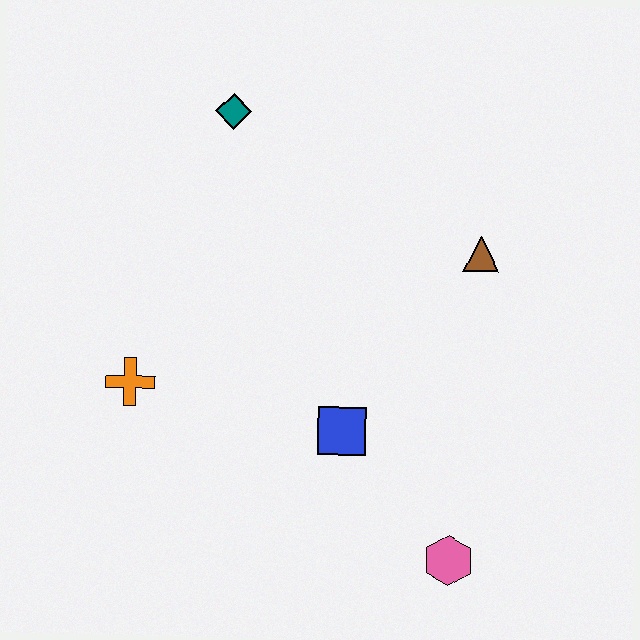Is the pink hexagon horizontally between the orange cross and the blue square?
No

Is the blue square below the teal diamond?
Yes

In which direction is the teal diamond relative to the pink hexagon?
The teal diamond is above the pink hexagon.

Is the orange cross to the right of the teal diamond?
No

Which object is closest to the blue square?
The pink hexagon is closest to the blue square.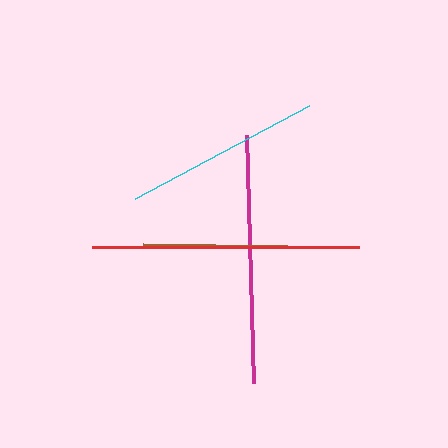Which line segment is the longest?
The red line is the longest at approximately 267 pixels.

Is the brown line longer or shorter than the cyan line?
The cyan line is longer than the brown line.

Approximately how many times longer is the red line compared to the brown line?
The red line is approximately 1.9 times the length of the brown line.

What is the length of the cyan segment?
The cyan segment is approximately 198 pixels long.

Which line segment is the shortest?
The brown line is the shortest at approximately 144 pixels.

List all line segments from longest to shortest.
From longest to shortest: red, magenta, cyan, brown.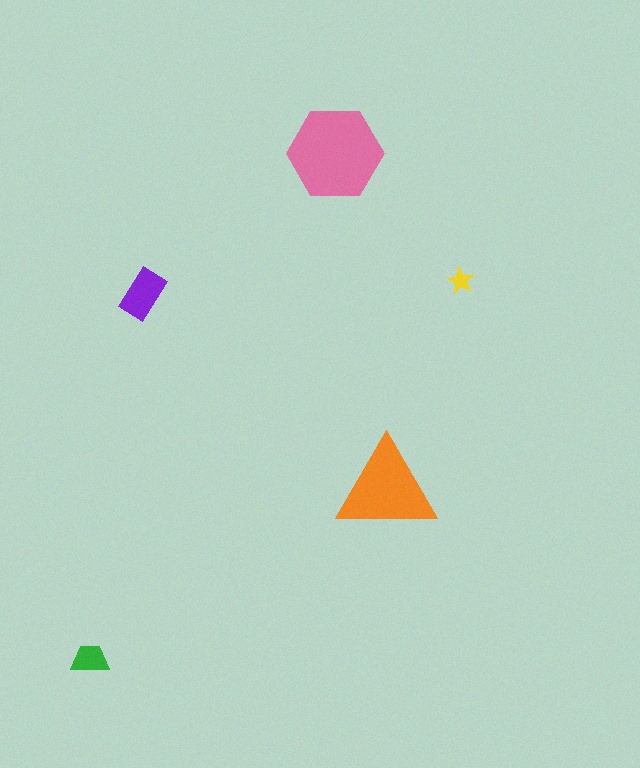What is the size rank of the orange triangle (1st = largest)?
2nd.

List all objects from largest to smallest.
The pink hexagon, the orange triangle, the purple rectangle, the green trapezoid, the yellow star.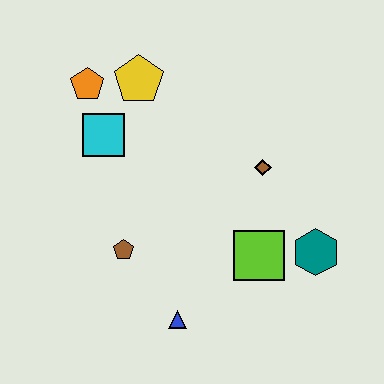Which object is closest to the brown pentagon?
The blue triangle is closest to the brown pentagon.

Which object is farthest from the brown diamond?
The orange pentagon is farthest from the brown diamond.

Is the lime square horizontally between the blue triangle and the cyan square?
No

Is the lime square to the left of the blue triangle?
No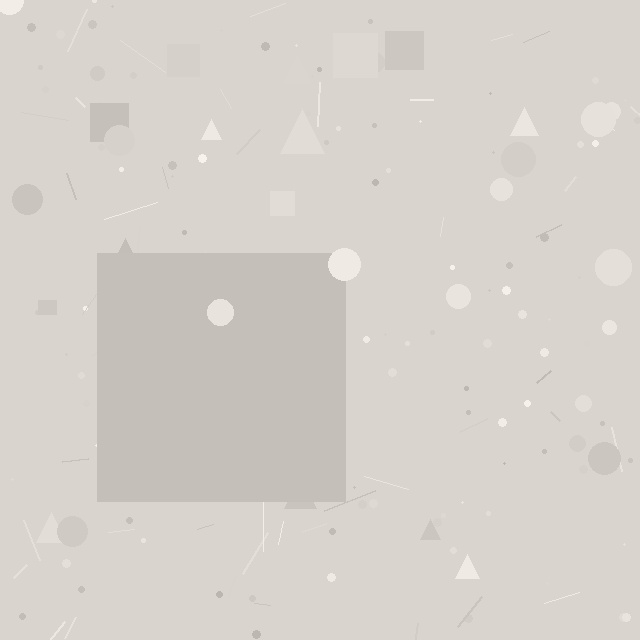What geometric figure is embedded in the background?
A square is embedded in the background.